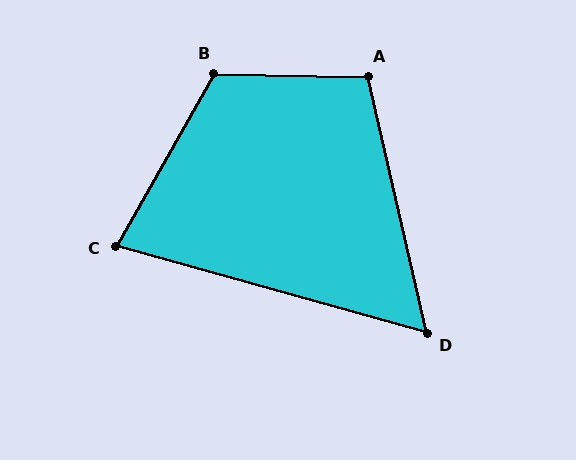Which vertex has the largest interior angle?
B, at approximately 118 degrees.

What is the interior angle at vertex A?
Approximately 104 degrees (obtuse).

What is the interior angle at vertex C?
Approximately 76 degrees (acute).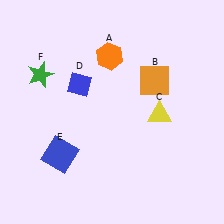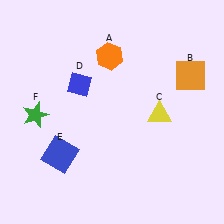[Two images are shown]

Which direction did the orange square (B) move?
The orange square (B) moved right.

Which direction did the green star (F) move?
The green star (F) moved down.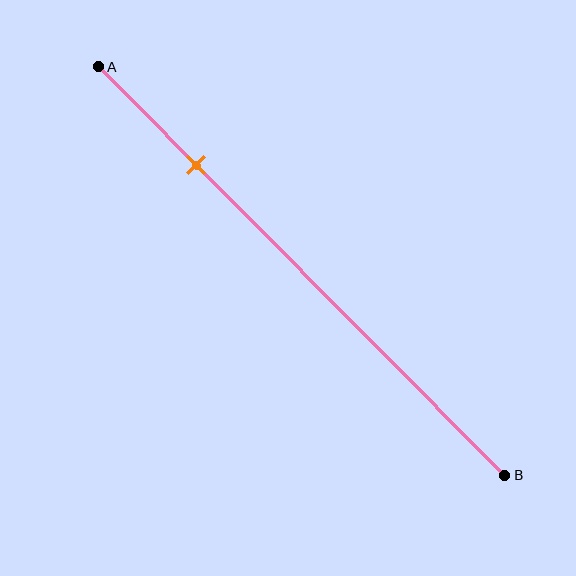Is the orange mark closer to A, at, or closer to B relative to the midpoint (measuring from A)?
The orange mark is closer to point A than the midpoint of segment AB.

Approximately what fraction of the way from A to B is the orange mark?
The orange mark is approximately 25% of the way from A to B.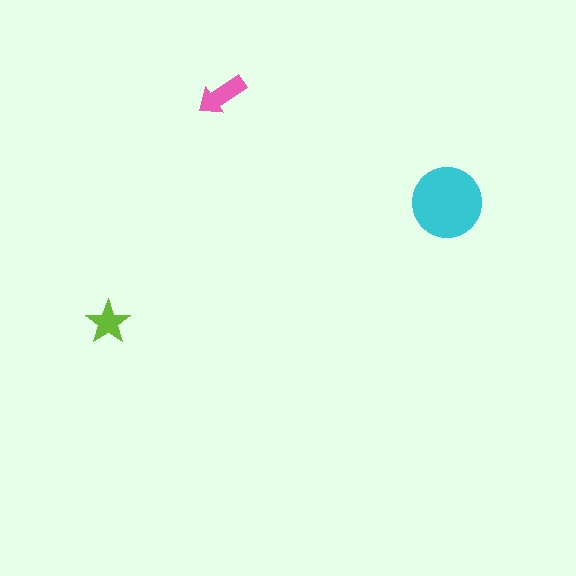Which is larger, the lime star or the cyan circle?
The cyan circle.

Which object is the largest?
The cyan circle.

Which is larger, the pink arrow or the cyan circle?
The cyan circle.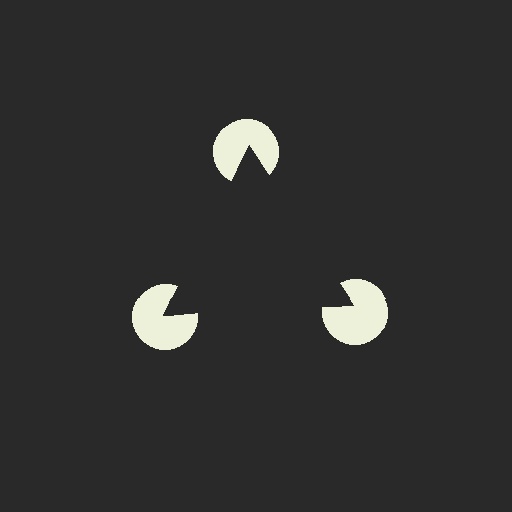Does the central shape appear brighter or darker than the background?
It typically appears slightly darker than the background, even though no actual brightness change is drawn.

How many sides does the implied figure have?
3 sides.